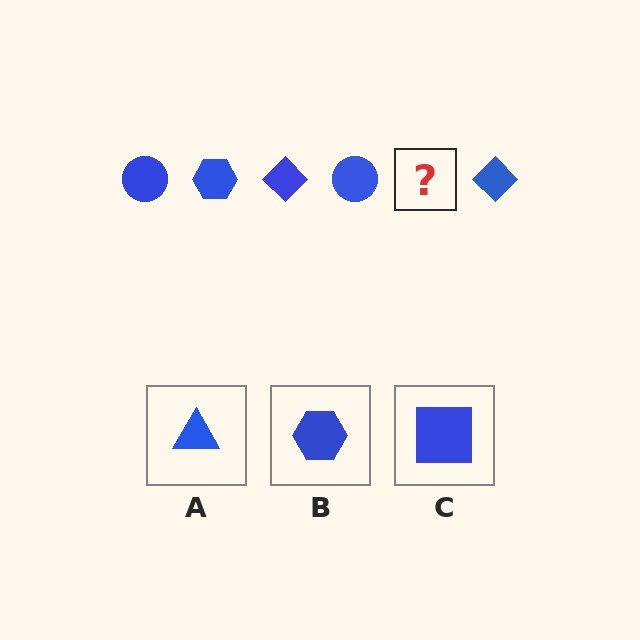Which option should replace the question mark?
Option B.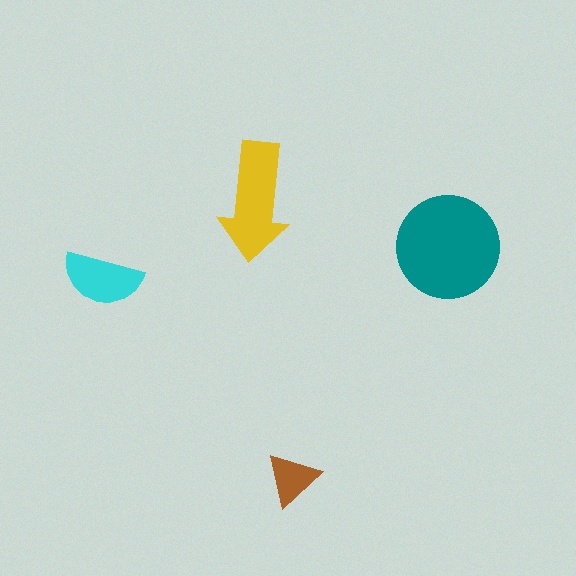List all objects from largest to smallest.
The teal circle, the yellow arrow, the cyan semicircle, the brown triangle.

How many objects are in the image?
There are 4 objects in the image.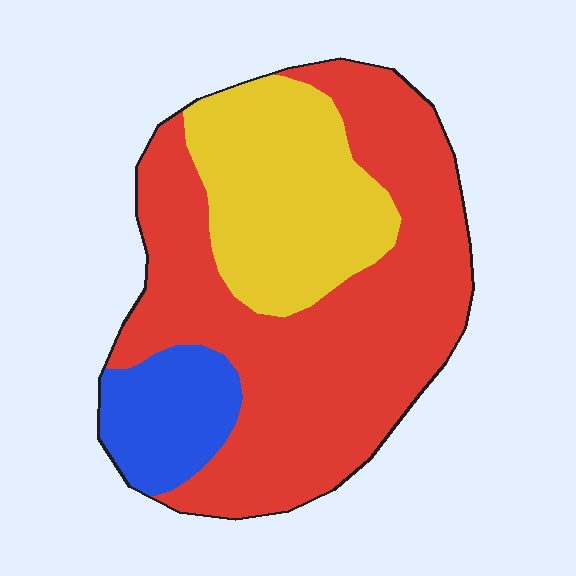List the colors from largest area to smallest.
From largest to smallest: red, yellow, blue.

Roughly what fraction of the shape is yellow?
Yellow covers 27% of the shape.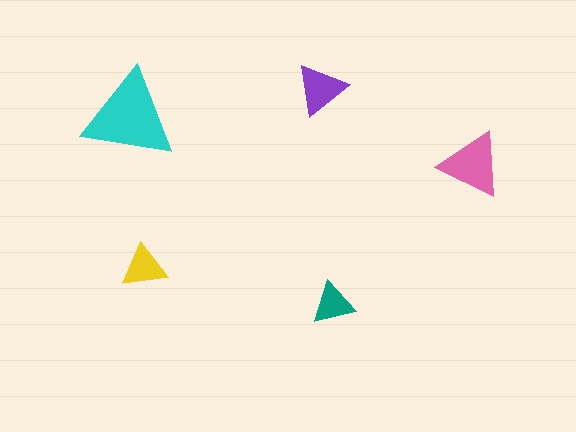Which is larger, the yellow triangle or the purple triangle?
The purple one.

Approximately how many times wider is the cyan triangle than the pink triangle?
About 1.5 times wider.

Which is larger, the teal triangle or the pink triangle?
The pink one.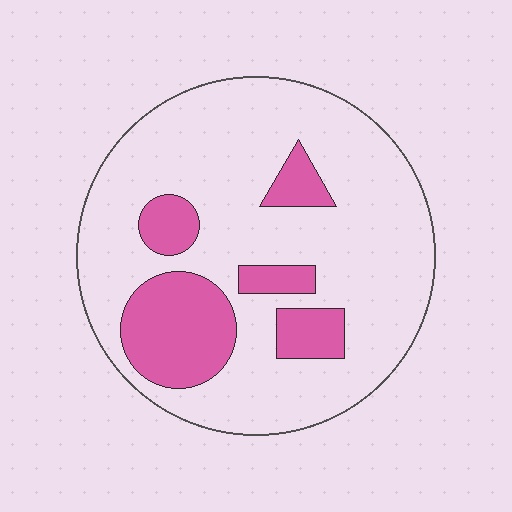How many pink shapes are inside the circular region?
5.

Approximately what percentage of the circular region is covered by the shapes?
Approximately 20%.